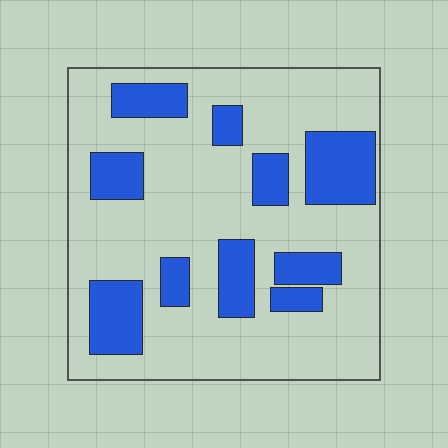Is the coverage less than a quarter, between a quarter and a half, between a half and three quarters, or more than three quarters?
Between a quarter and a half.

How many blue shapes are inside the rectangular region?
10.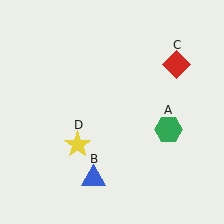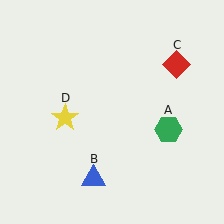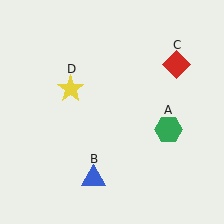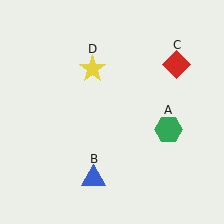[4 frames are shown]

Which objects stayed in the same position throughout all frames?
Green hexagon (object A) and blue triangle (object B) and red diamond (object C) remained stationary.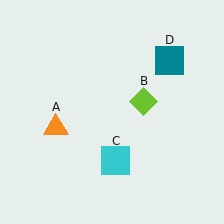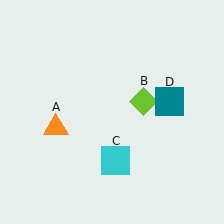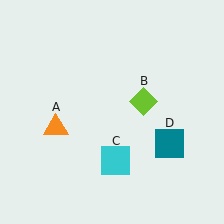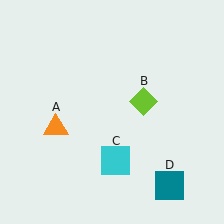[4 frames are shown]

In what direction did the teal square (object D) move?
The teal square (object D) moved down.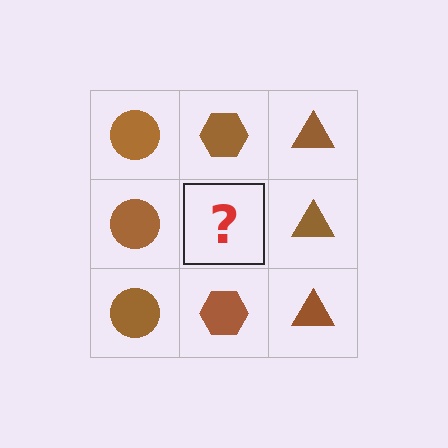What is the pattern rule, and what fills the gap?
The rule is that each column has a consistent shape. The gap should be filled with a brown hexagon.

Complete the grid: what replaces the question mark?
The question mark should be replaced with a brown hexagon.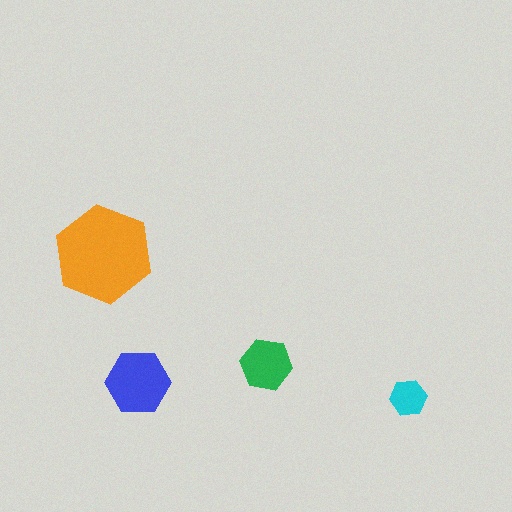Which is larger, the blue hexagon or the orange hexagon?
The orange one.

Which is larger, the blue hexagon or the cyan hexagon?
The blue one.